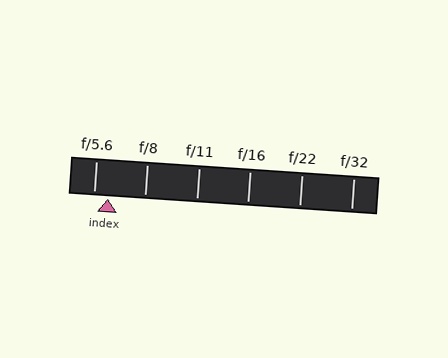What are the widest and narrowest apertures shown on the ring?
The widest aperture shown is f/5.6 and the narrowest is f/32.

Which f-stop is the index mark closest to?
The index mark is closest to f/5.6.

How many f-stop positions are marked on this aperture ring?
There are 6 f-stop positions marked.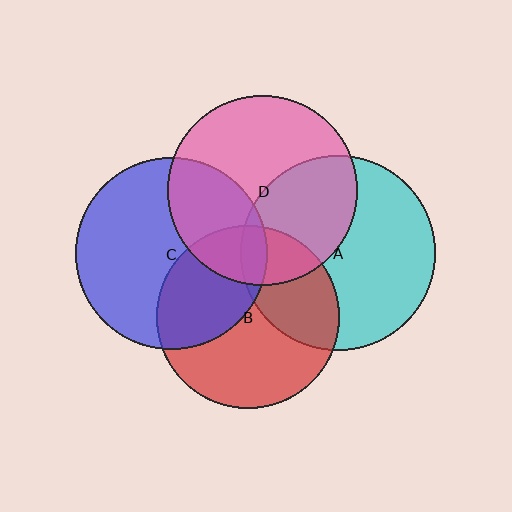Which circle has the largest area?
Circle A (cyan).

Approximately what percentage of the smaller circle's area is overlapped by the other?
Approximately 20%.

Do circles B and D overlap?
Yes.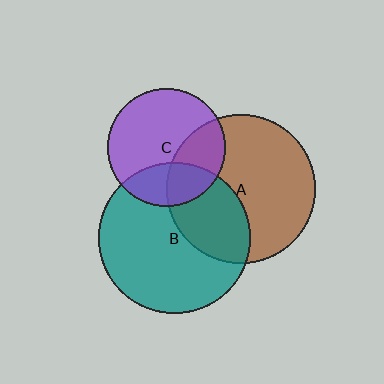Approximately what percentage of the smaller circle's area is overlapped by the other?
Approximately 25%.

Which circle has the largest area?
Circle B (teal).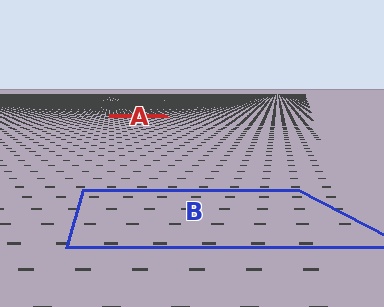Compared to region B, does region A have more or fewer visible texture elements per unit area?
Region A has more texture elements per unit area — they are packed more densely because it is farther away.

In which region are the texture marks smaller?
The texture marks are smaller in region A, because it is farther away.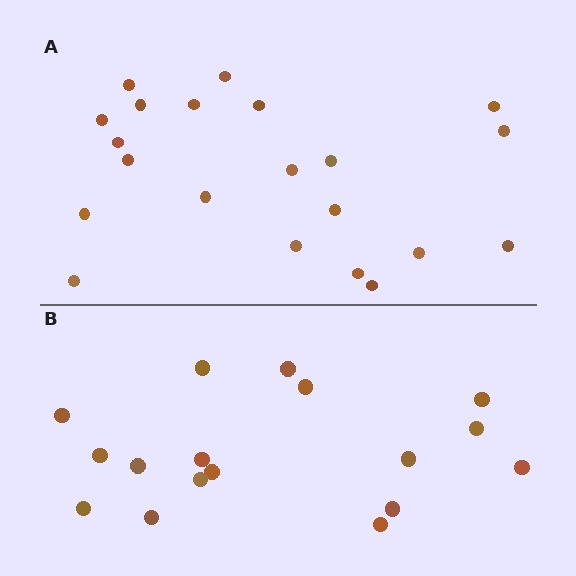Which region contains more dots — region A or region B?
Region A (the top region) has more dots.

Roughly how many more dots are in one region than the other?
Region A has about 4 more dots than region B.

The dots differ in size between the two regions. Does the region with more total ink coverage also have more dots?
No. Region B has more total ink coverage because its dots are larger, but region A actually contains more individual dots. Total area can be misleading — the number of items is what matters here.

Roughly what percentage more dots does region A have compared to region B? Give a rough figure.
About 25% more.